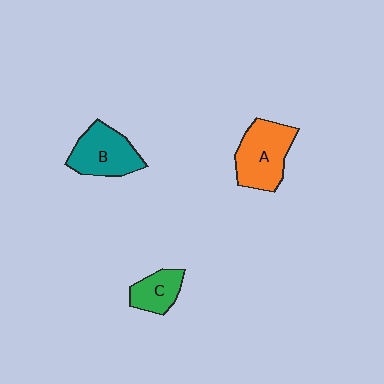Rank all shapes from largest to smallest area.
From largest to smallest: A (orange), B (teal), C (green).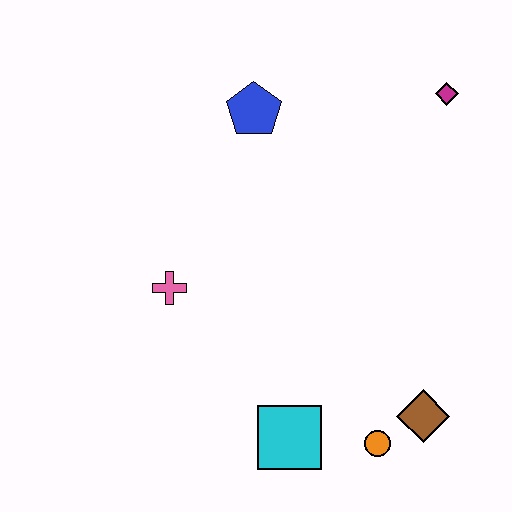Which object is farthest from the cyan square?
The magenta diamond is farthest from the cyan square.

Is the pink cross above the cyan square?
Yes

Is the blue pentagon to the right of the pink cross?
Yes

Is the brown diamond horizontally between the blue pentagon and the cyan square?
No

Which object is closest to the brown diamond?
The orange circle is closest to the brown diamond.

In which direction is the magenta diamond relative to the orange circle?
The magenta diamond is above the orange circle.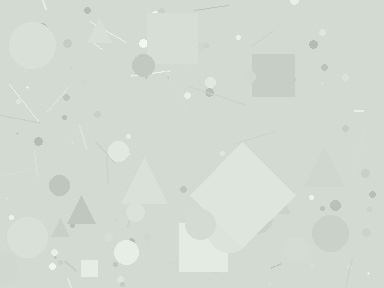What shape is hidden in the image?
A diamond is hidden in the image.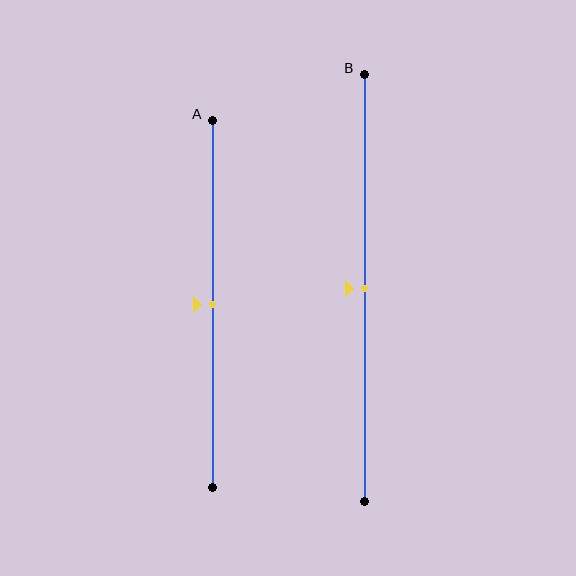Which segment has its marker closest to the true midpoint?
Segment A has its marker closest to the true midpoint.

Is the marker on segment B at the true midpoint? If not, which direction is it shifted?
Yes, the marker on segment B is at the true midpoint.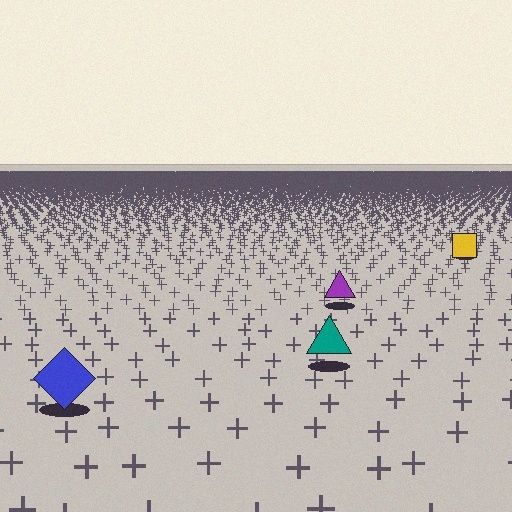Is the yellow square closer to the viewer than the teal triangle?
No. The teal triangle is closer — you can tell from the texture gradient: the ground texture is coarser near it.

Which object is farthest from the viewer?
The yellow square is farthest from the viewer. It appears smaller and the ground texture around it is denser.